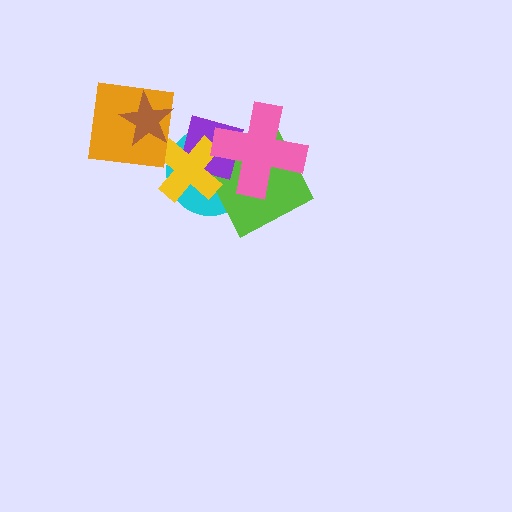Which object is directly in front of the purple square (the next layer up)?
The yellow cross is directly in front of the purple square.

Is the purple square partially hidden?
Yes, it is partially covered by another shape.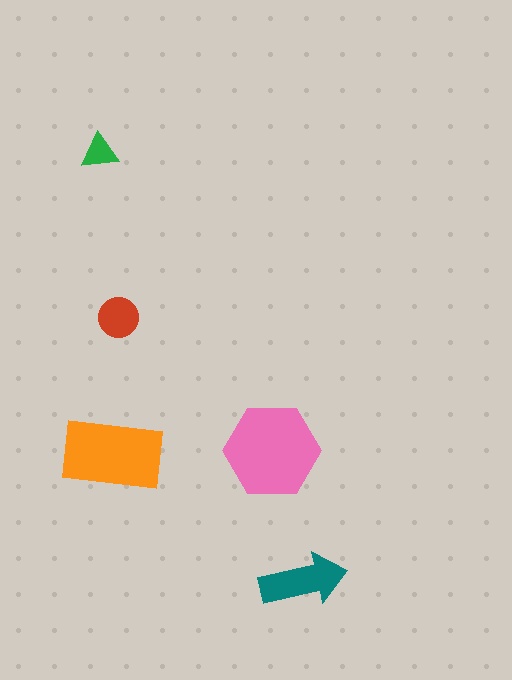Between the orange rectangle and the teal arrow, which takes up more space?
The orange rectangle.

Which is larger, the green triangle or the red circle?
The red circle.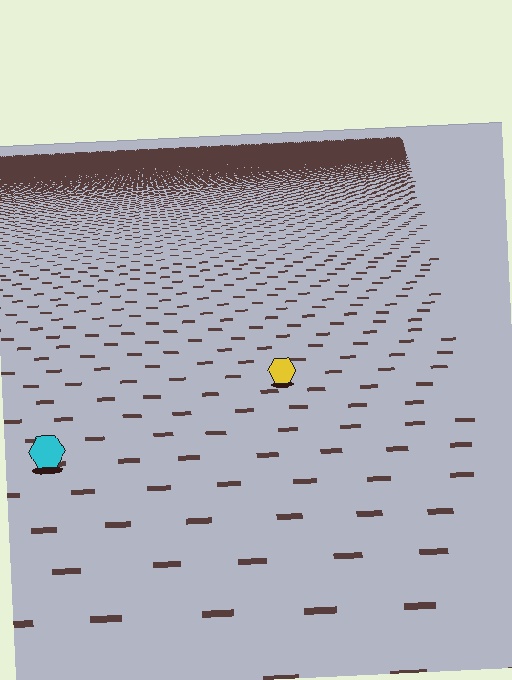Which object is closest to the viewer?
The cyan hexagon is closest. The texture marks near it are larger and more spread out.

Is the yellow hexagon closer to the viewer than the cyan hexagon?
No. The cyan hexagon is closer — you can tell from the texture gradient: the ground texture is coarser near it.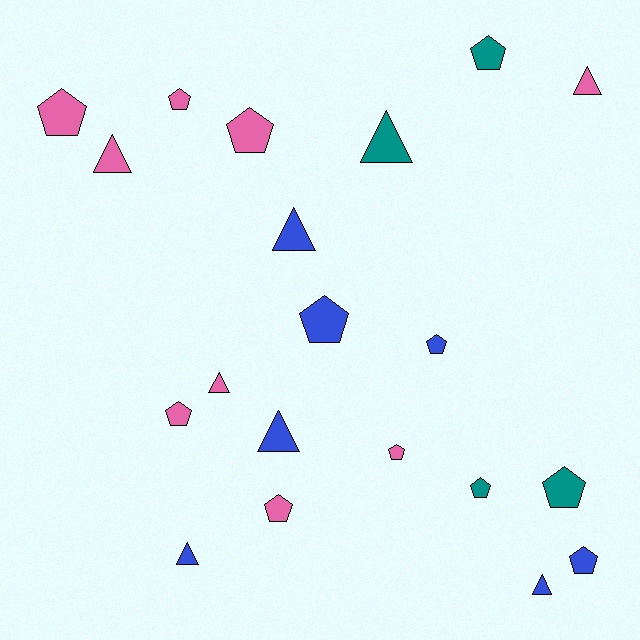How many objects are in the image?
There are 20 objects.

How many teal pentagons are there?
There are 3 teal pentagons.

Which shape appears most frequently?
Pentagon, with 12 objects.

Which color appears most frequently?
Pink, with 9 objects.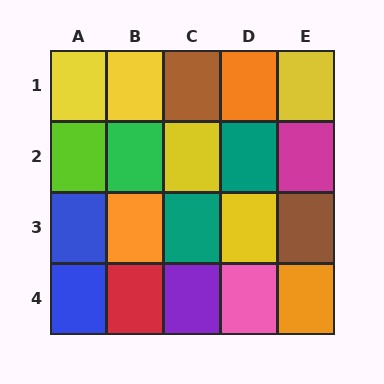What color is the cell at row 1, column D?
Orange.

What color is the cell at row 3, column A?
Blue.